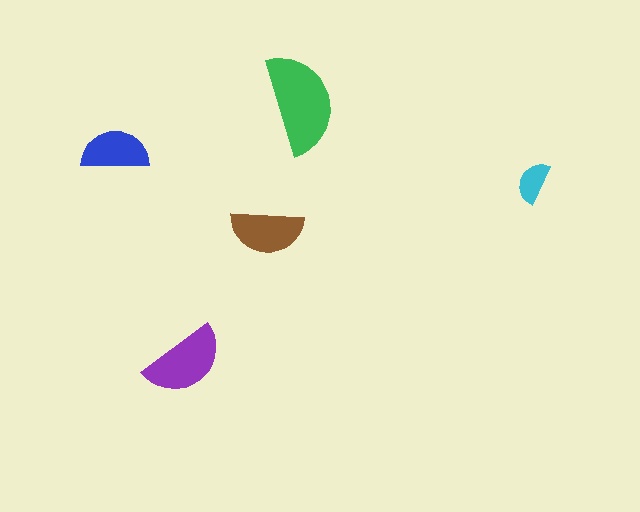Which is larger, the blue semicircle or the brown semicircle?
The brown one.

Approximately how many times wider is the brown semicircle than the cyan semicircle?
About 1.5 times wider.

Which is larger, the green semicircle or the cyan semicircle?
The green one.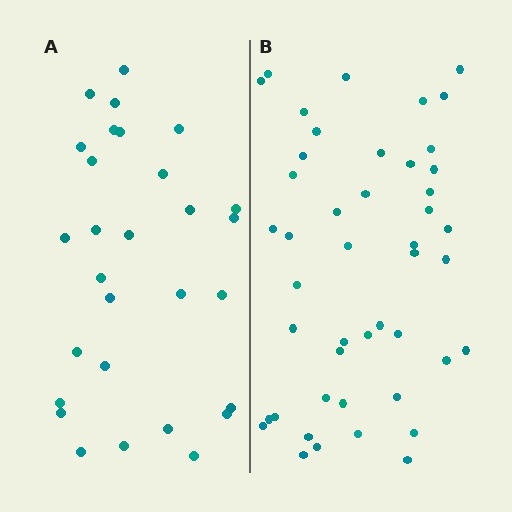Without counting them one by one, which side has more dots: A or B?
Region B (the right region) has more dots.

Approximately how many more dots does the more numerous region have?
Region B has approximately 15 more dots than region A.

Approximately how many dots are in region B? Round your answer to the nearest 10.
About 50 dots. (The exact count is 46, which rounds to 50.)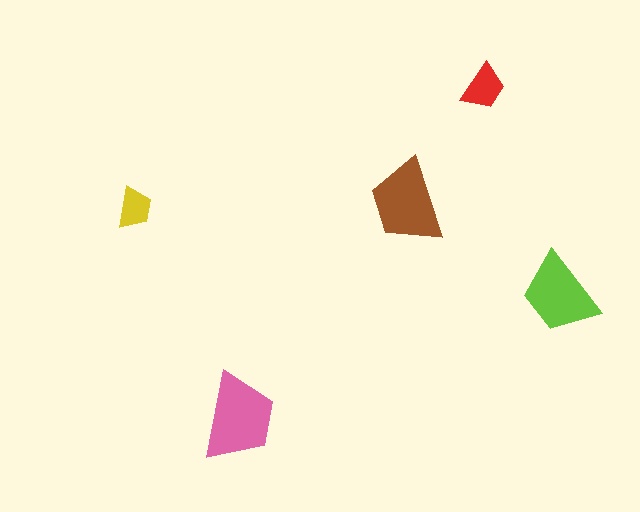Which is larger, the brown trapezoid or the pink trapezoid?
The pink one.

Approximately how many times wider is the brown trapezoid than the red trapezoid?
About 2 times wider.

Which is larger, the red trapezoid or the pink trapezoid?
The pink one.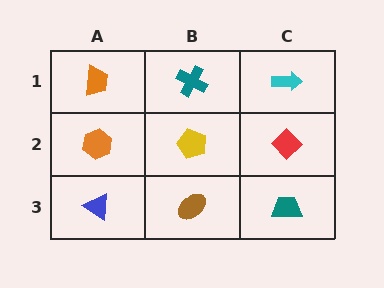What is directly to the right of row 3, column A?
A brown ellipse.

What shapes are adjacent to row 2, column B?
A teal cross (row 1, column B), a brown ellipse (row 3, column B), an orange hexagon (row 2, column A), a red diamond (row 2, column C).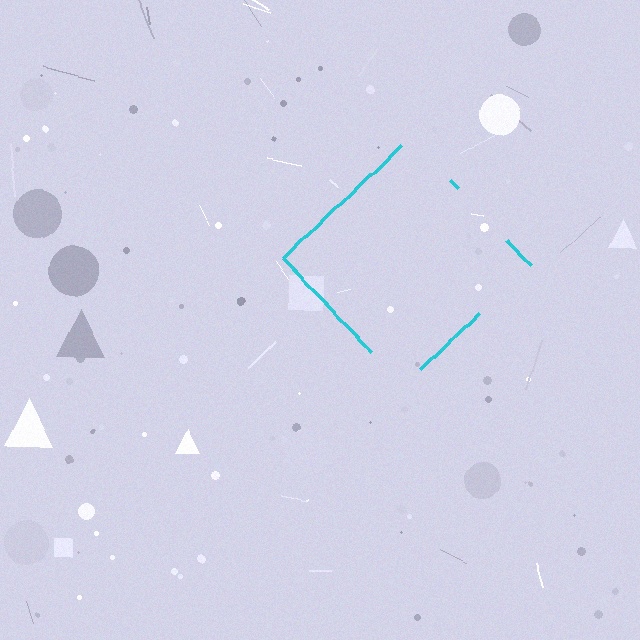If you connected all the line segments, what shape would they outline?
They would outline a diamond.